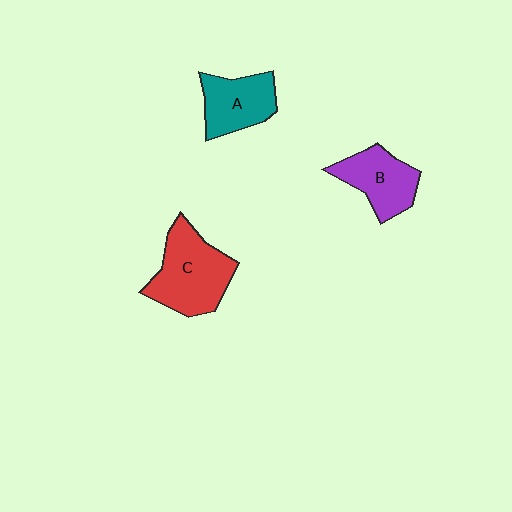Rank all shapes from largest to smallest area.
From largest to smallest: C (red), B (purple), A (teal).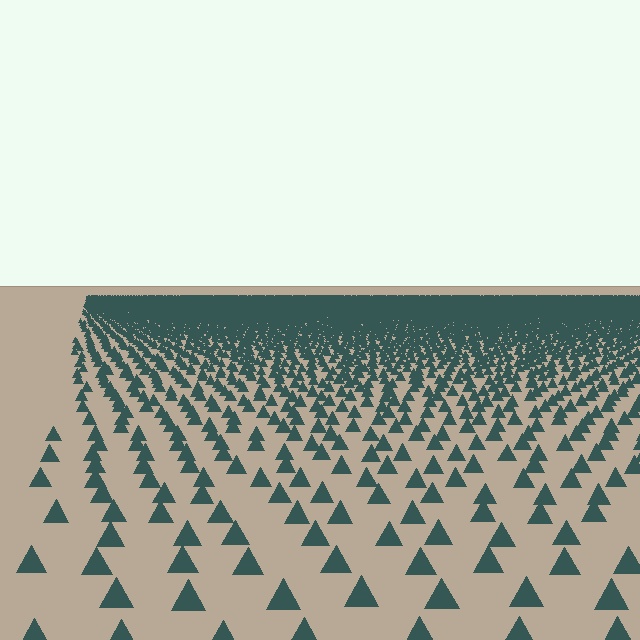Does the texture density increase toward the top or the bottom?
Density increases toward the top.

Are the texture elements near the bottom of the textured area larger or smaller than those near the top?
Larger. Near the bottom, elements are closer to the viewer and appear at a bigger on-screen size.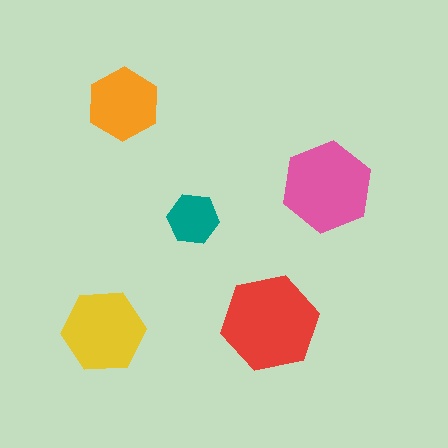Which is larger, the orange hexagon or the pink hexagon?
The pink one.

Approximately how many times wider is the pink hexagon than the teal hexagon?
About 2 times wider.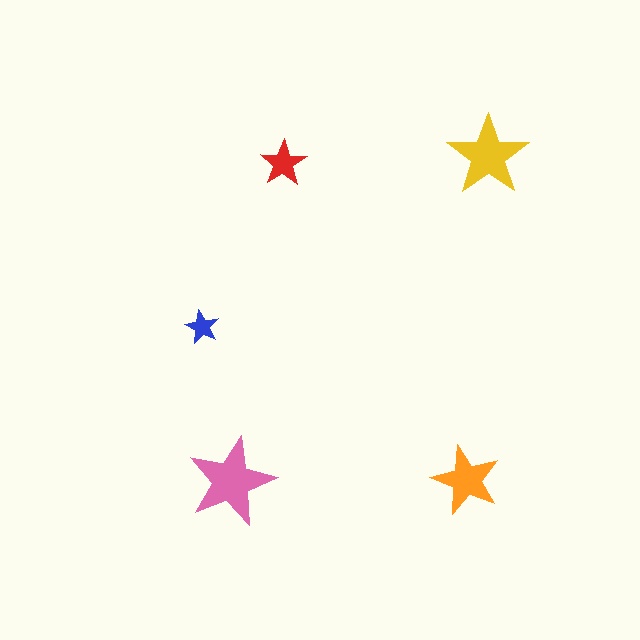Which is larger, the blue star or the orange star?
The orange one.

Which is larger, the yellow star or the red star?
The yellow one.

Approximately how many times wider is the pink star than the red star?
About 2 times wider.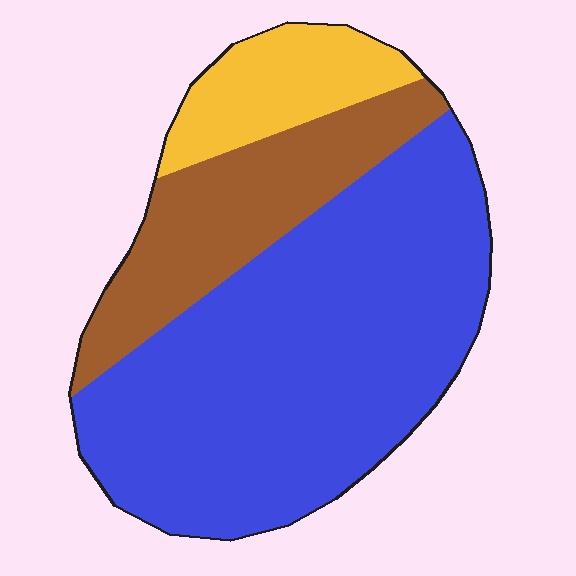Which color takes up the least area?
Yellow, at roughly 15%.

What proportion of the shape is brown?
Brown covers 23% of the shape.